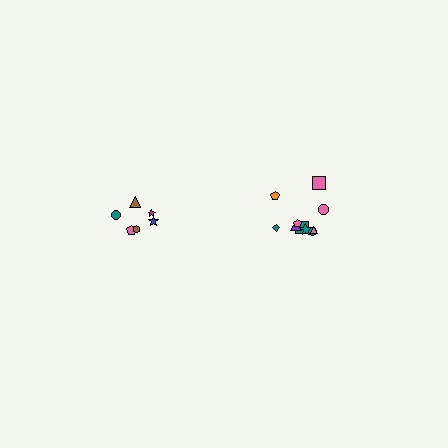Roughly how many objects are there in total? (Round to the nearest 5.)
Roughly 15 objects in total.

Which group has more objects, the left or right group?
The right group.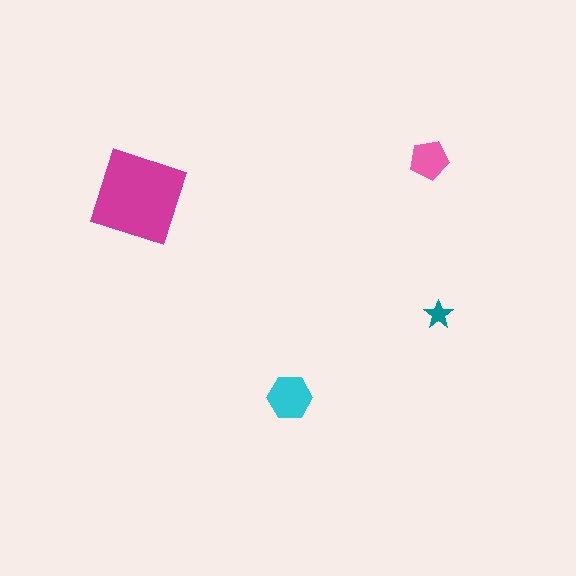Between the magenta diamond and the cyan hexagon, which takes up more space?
The magenta diamond.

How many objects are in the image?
There are 4 objects in the image.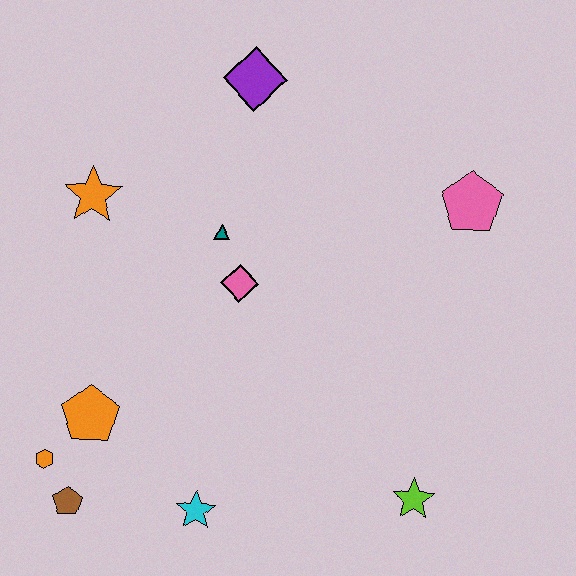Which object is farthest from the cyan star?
The purple diamond is farthest from the cyan star.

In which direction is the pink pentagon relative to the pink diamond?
The pink pentagon is to the right of the pink diamond.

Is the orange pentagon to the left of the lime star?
Yes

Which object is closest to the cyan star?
The brown pentagon is closest to the cyan star.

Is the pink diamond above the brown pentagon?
Yes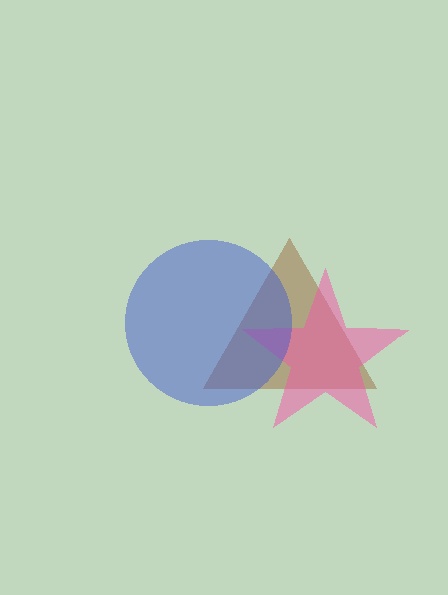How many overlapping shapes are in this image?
There are 3 overlapping shapes in the image.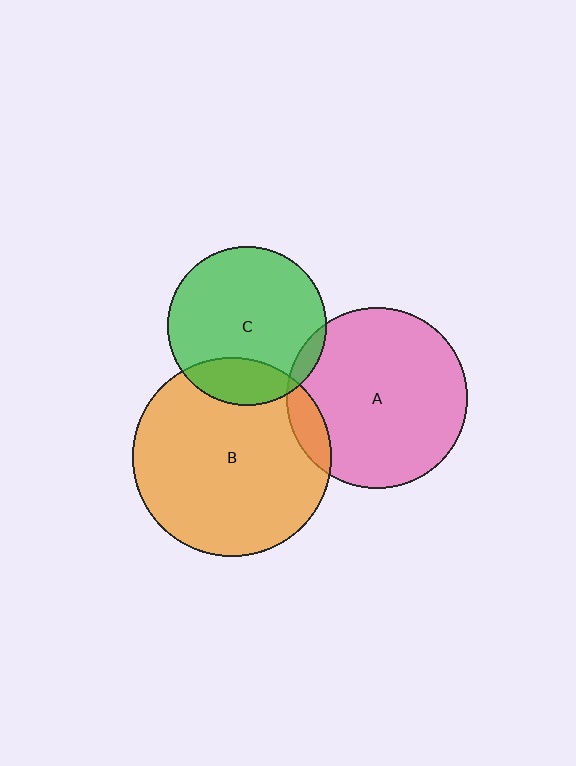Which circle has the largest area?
Circle B (orange).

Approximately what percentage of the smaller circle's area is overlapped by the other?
Approximately 5%.